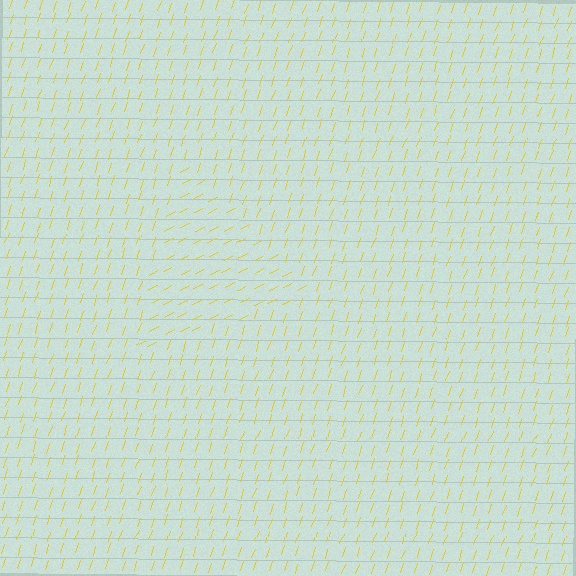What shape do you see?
I see a triangle.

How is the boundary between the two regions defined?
The boundary is defined purely by a change in line orientation (approximately 45 degrees difference). All lines are the same color and thickness.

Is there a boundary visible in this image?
Yes, there is a texture boundary formed by a change in line orientation.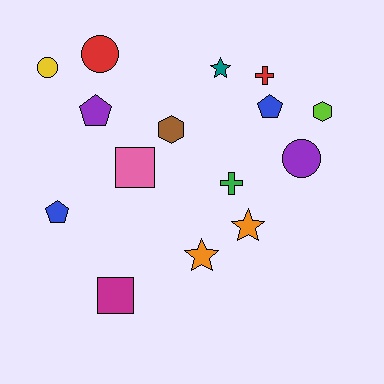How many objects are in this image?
There are 15 objects.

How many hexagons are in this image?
There are 2 hexagons.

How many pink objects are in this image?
There is 1 pink object.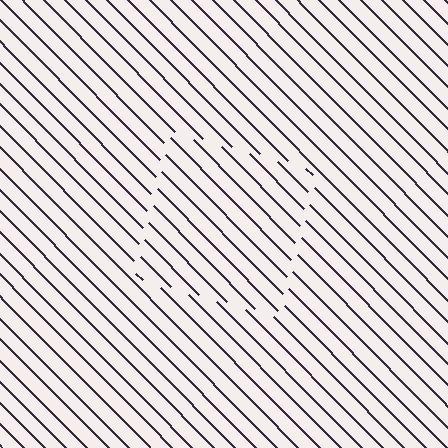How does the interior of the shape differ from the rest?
The interior of the shape contains the same grating, shifted by half a period — the contour is defined by the phase discontinuity where line-ends from the inner and outer gratings abut.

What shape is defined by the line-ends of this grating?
An illusory square. The interior of the shape contains the same grating, shifted by half a period — the contour is defined by the phase discontinuity where line-ends from the inner and outer gratings abut.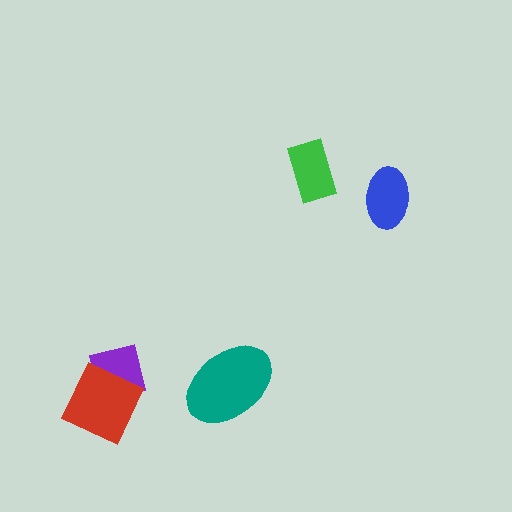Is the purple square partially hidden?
Yes, it is partially covered by another shape.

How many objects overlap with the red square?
1 object overlaps with the red square.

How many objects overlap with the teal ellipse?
0 objects overlap with the teal ellipse.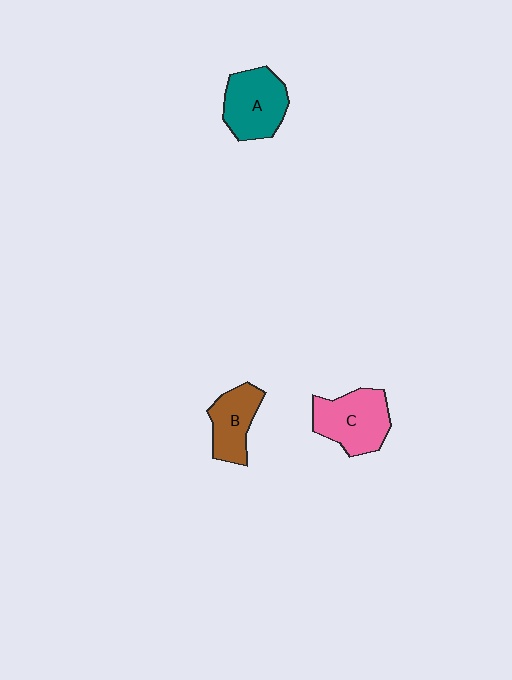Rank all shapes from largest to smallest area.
From largest to smallest: C (pink), A (teal), B (brown).